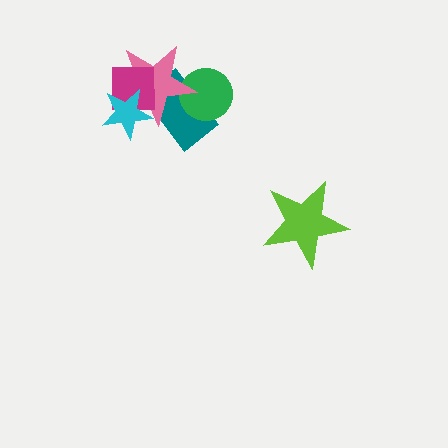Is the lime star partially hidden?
No, no other shape covers it.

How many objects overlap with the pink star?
4 objects overlap with the pink star.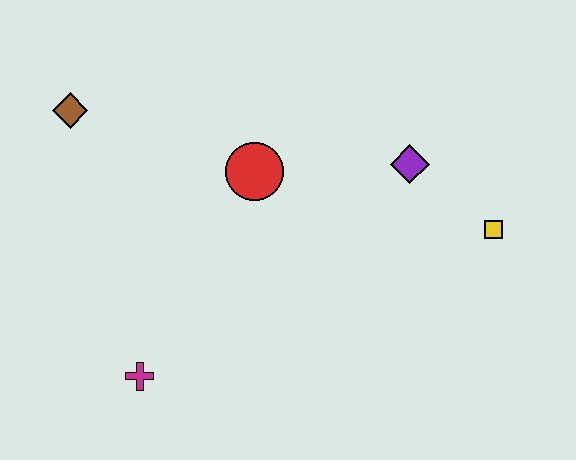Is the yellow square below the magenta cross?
No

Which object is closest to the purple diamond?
The yellow square is closest to the purple diamond.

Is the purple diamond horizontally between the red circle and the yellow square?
Yes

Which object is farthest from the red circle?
The yellow square is farthest from the red circle.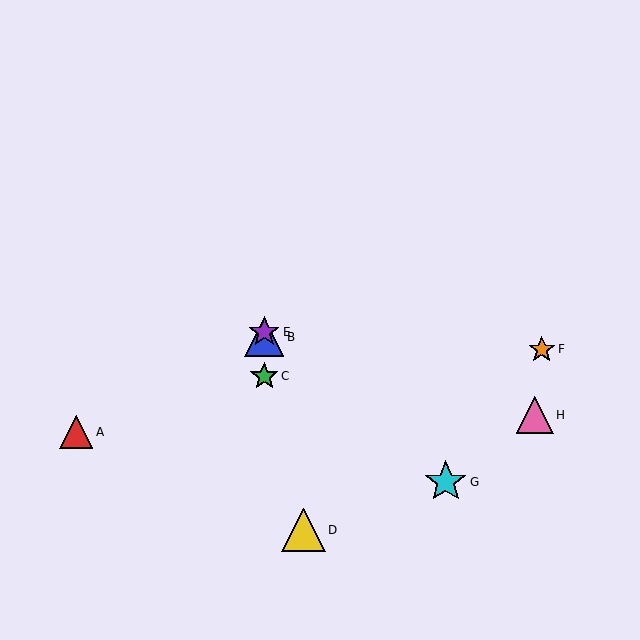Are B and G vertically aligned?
No, B is at x≈264 and G is at x≈446.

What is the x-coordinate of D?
Object D is at x≈304.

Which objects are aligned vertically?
Objects B, C, E are aligned vertically.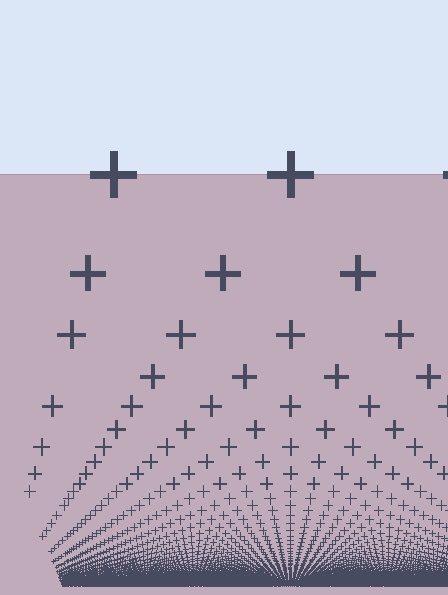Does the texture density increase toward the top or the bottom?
Density increases toward the bottom.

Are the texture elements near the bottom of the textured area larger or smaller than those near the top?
Smaller. The gradient is inverted — elements near the bottom are smaller and denser.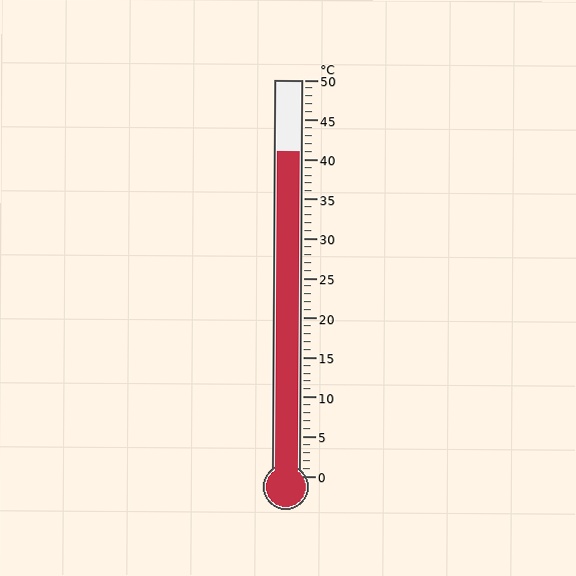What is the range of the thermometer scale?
The thermometer scale ranges from 0°C to 50°C.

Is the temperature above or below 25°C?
The temperature is above 25°C.